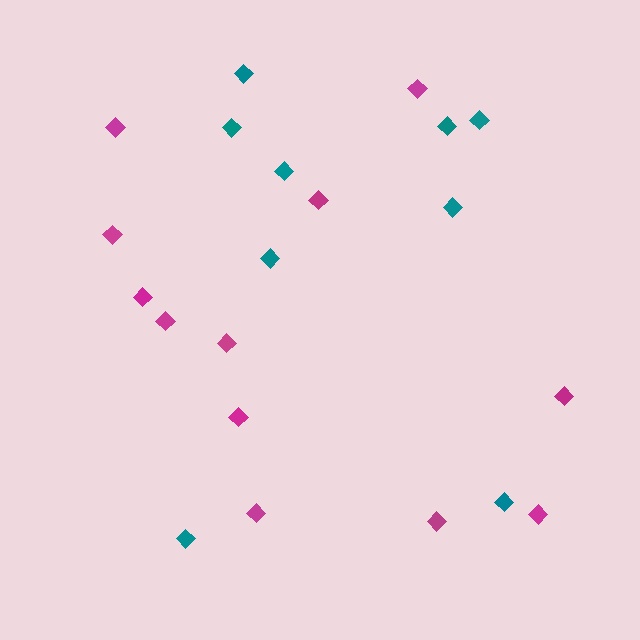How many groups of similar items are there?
There are 2 groups: one group of magenta diamonds (12) and one group of teal diamonds (9).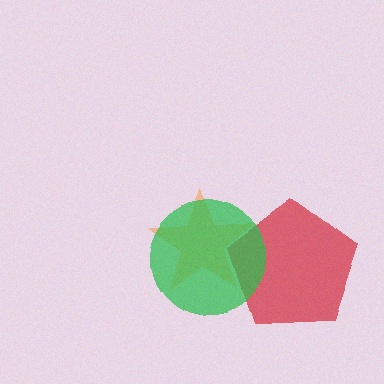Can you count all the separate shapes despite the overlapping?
Yes, there are 3 separate shapes.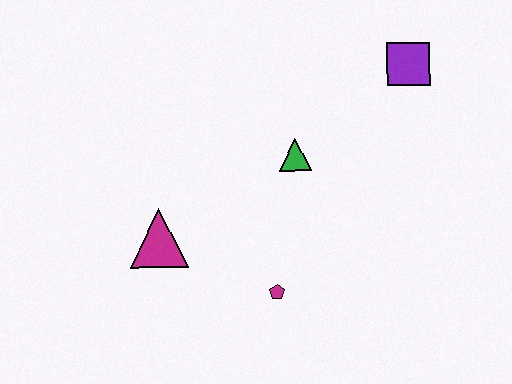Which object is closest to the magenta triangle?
The magenta pentagon is closest to the magenta triangle.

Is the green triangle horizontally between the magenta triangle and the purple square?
Yes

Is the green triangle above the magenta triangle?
Yes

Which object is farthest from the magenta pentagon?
The purple square is farthest from the magenta pentagon.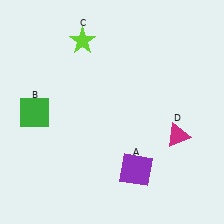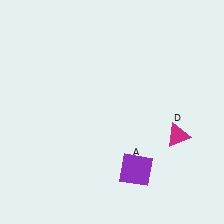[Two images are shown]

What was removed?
The lime star (C), the green square (B) were removed in Image 2.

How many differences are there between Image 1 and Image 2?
There are 2 differences between the two images.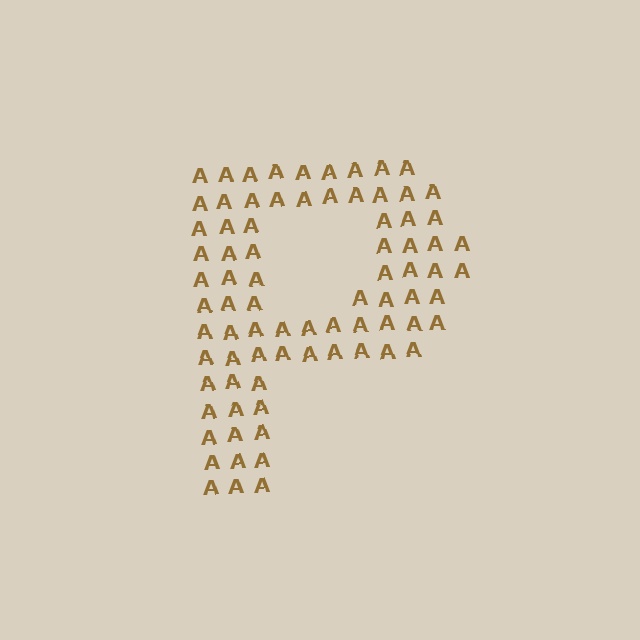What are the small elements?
The small elements are letter A's.